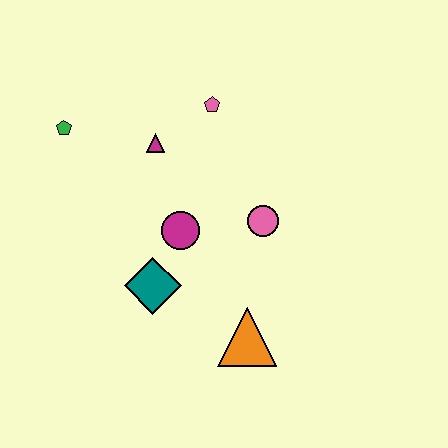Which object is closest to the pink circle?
The magenta circle is closest to the pink circle.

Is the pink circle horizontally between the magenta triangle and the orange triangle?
No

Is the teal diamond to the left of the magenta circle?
Yes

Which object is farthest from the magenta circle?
The green pentagon is farthest from the magenta circle.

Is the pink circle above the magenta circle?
Yes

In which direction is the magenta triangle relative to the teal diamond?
The magenta triangle is above the teal diamond.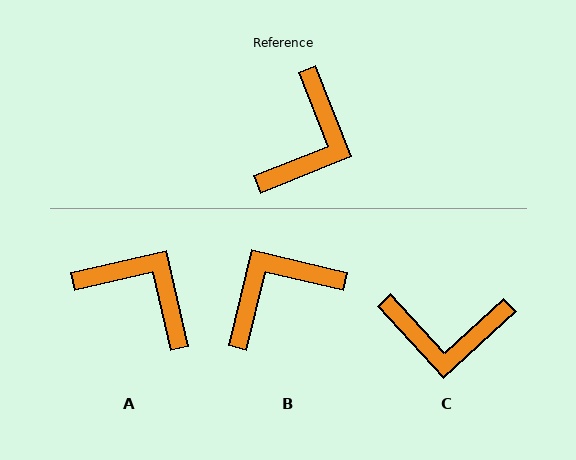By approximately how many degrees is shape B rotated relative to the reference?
Approximately 145 degrees counter-clockwise.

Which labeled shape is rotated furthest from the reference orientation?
B, about 145 degrees away.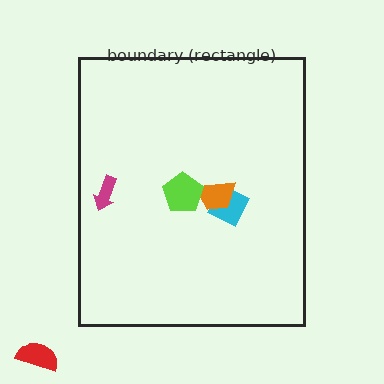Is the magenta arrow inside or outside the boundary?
Inside.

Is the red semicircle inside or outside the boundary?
Outside.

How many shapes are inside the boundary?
4 inside, 1 outside.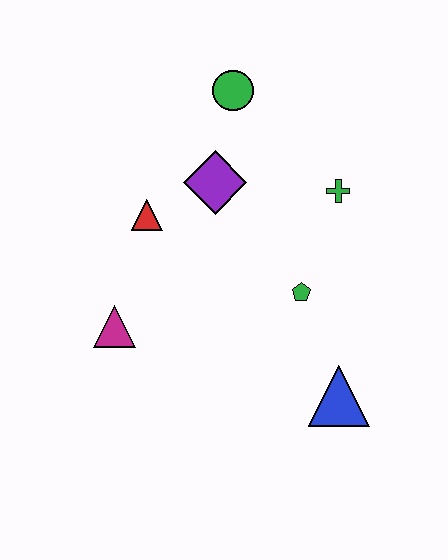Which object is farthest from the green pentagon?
The green circle is farthest from the green pentagon.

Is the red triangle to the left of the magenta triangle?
No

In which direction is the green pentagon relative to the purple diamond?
The green pentagon is below the purple diamond.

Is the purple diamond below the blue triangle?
No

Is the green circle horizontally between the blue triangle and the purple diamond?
Yes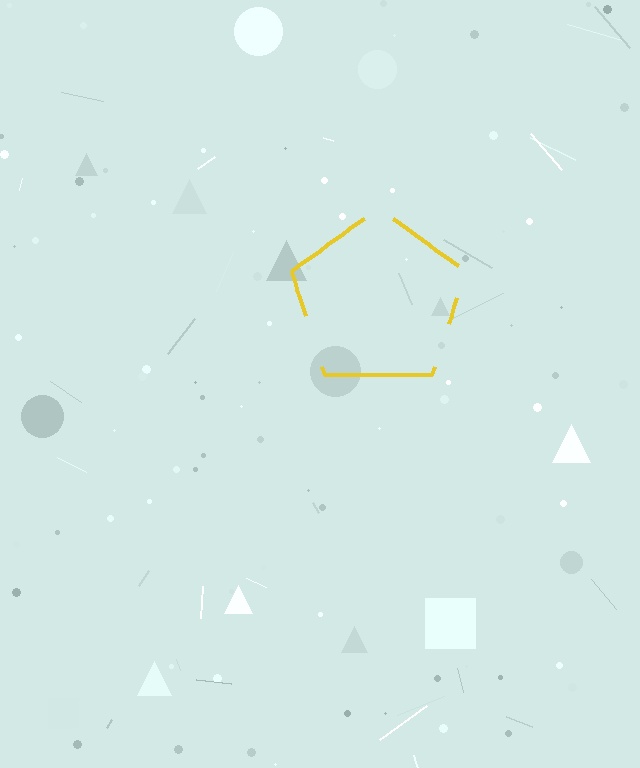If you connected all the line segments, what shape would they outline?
They would outline a pentagon.